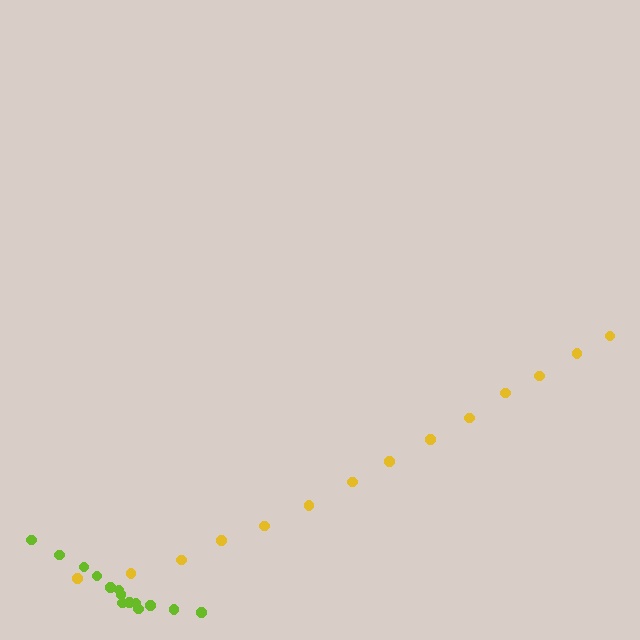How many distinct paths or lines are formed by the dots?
There are 2 distinct paths.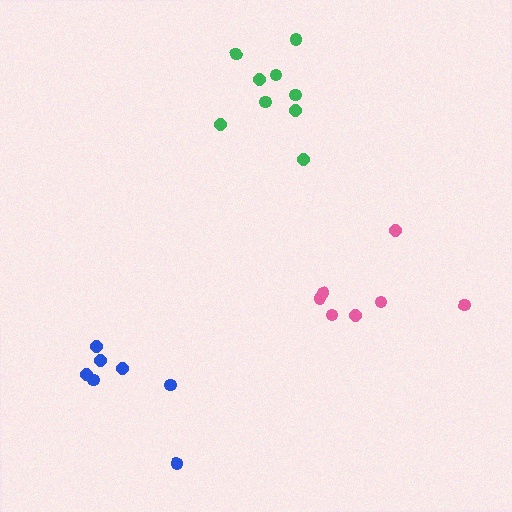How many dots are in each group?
Group 1: 9 dots, Group 2: 7 dots, Group 3: 7 dots (23 total).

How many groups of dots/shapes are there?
There are 3 groups.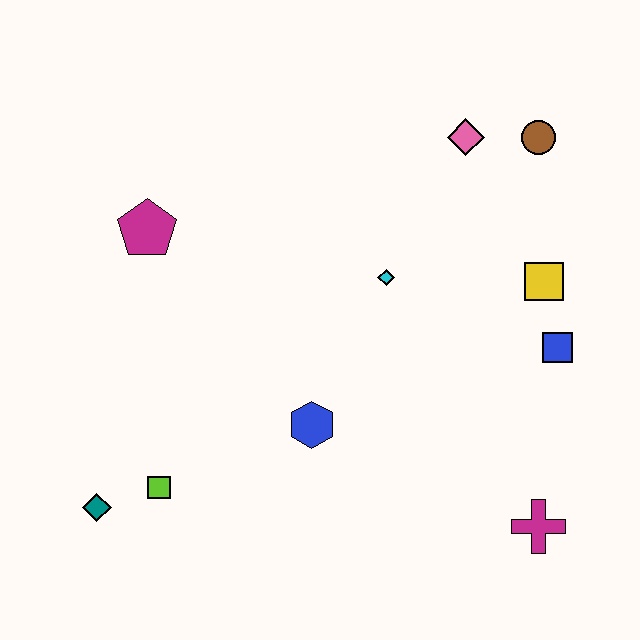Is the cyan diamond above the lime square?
Yes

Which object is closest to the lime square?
The teal diamond is closest to the lime square.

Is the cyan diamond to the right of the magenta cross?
No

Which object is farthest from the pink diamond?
The teal diamond is farthest from the pink diamond.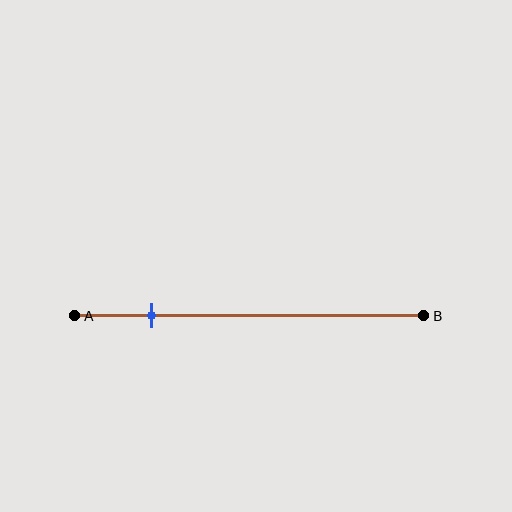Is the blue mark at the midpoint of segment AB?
No, the mark is at about 20% from A, not at the 50% midpoint.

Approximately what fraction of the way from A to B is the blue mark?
The blue mark is approximately 20% of the way from A to B.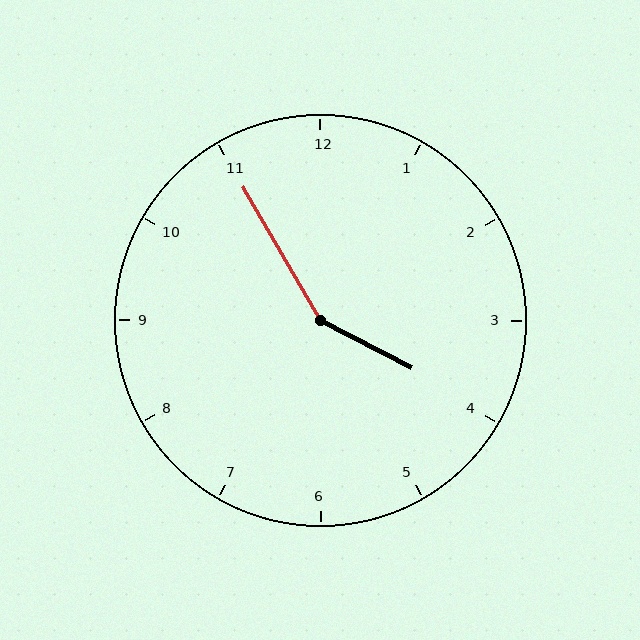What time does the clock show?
3:55.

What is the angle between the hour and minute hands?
Approximately 148 degrees.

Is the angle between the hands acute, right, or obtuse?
It is obtuse.